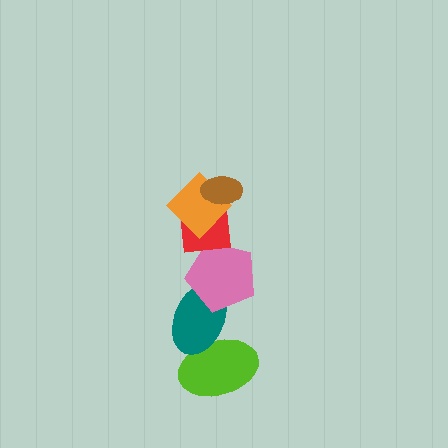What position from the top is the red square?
The red square is 3rd from the top.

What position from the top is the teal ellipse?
The teal ellipse is 5th from the top.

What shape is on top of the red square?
The orange diamond is on top of the red square.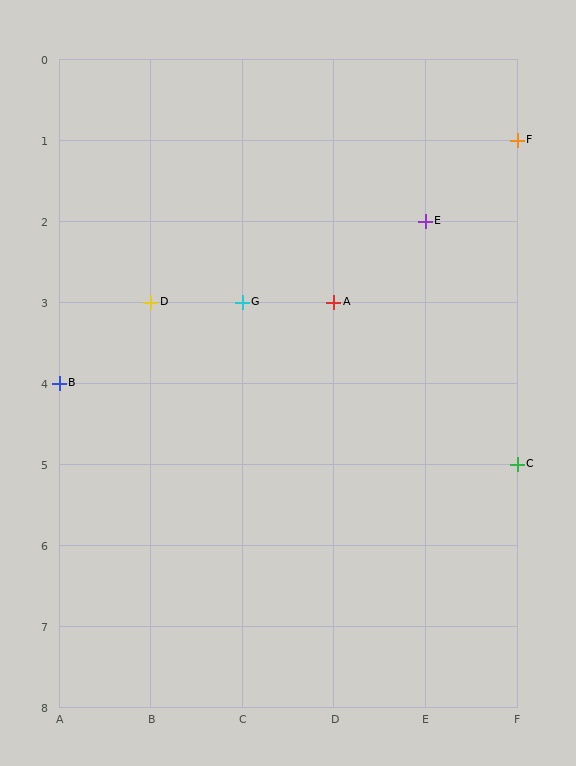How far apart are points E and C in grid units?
Points E and C are 1 column and 3 rows apart (about 3.2 grid units diagonally).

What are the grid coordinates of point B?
Point B is at grid coordinates (A, 4).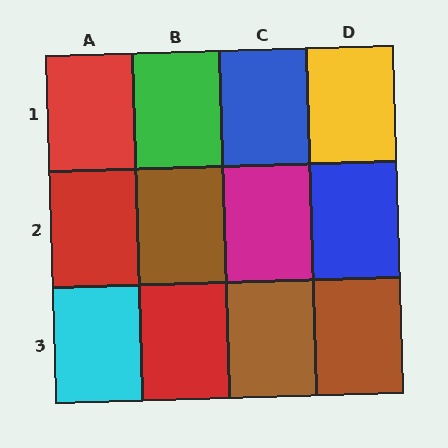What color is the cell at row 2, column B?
Brown.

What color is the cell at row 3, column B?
Red.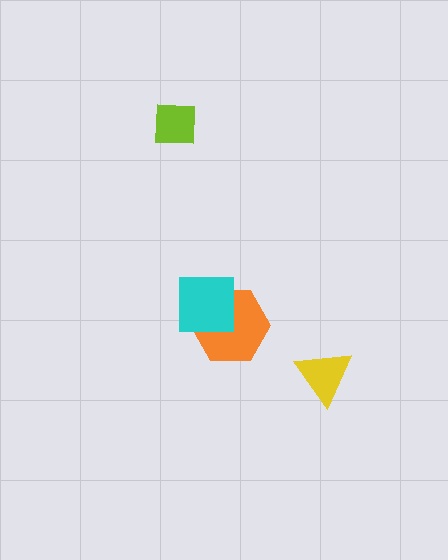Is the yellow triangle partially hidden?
No, no other shape covers it.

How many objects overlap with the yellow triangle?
0 objects overlap with the yellow triangle.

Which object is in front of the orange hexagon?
The cyan square is in front of the orange hexagon.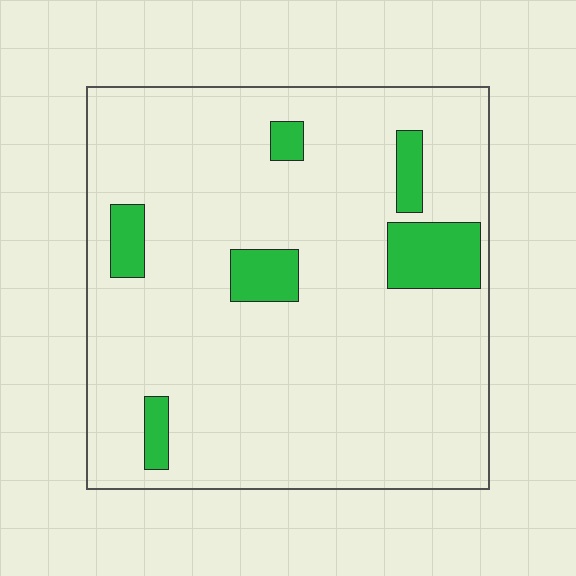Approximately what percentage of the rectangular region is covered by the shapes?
Approximately 10%.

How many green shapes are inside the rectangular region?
6.